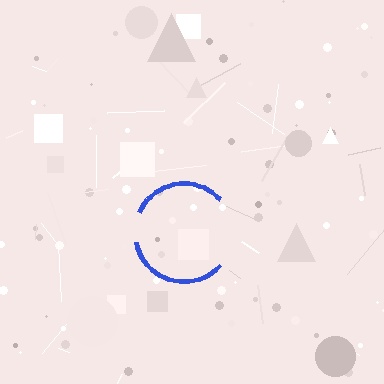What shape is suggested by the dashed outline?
The dashed outline suggests a circle.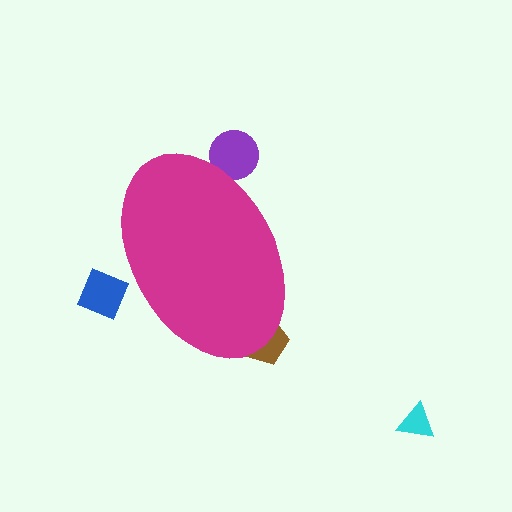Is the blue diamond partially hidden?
Yes, the blue diamond is partially hidden behind the magenta ellipse.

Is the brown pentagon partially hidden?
Yes, the brown pentagon is partially hidden behind the magenta ellipse.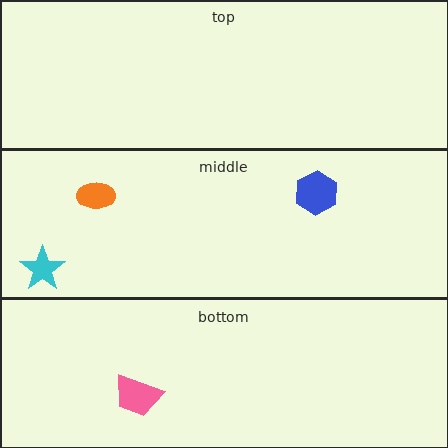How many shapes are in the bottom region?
1.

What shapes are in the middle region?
The blue hexagon, the cyan star, the orange ellipse.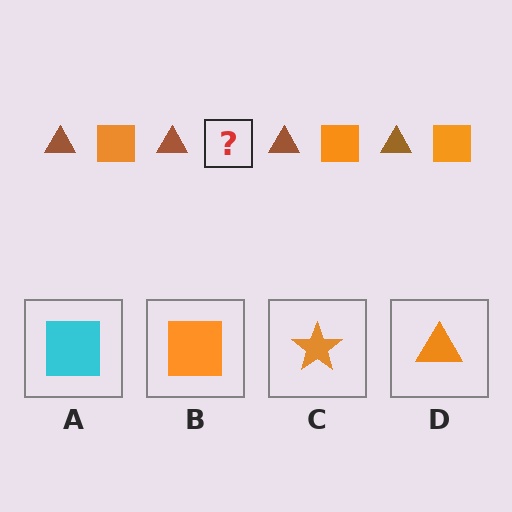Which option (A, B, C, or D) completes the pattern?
B.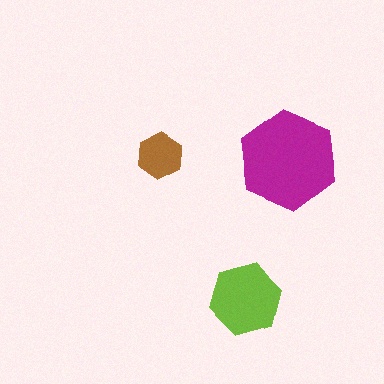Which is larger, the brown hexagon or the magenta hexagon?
The magenta one.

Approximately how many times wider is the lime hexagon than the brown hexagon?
About 1.5 times wider.